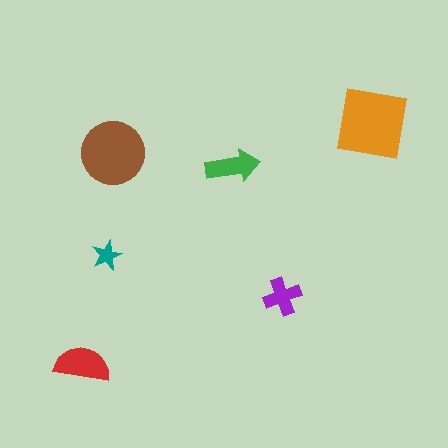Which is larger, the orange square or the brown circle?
The orange square.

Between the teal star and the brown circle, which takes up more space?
The brown circle.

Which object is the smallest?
The teal star.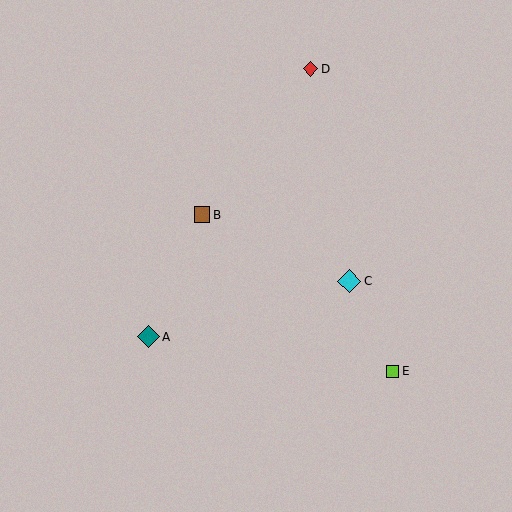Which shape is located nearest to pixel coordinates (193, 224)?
The brown square (labeled B) at (202, 215) is nearest to that location.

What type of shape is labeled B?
Shape B is a brown square.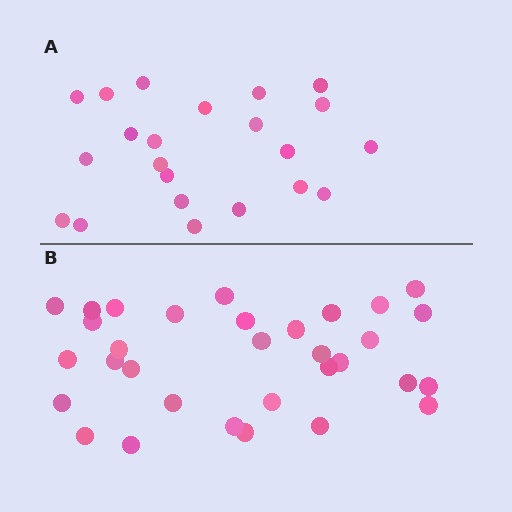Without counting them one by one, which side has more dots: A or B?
Region B (the bottom region) has more dots.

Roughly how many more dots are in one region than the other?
Region B has roughly 10 or so more dots than region A.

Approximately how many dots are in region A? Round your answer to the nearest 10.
About 20 dots. (The exact count is 22, which rounds to 20.)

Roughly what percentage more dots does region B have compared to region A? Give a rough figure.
About 45% more.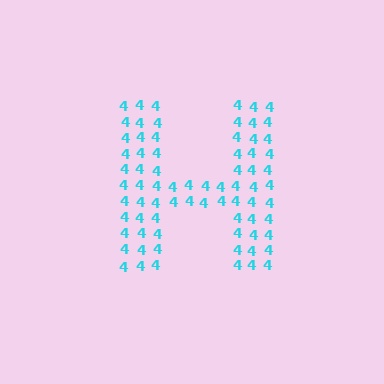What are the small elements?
The small elements are digit 4's.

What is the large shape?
The large shape is the letter H.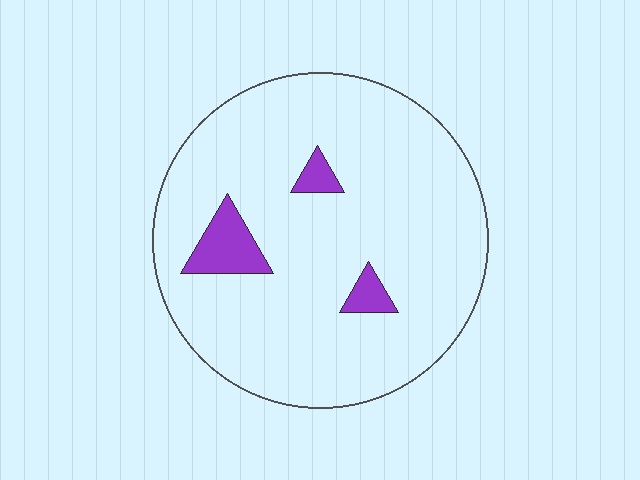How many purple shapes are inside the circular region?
3.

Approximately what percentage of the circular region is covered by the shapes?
Approximately 10%.